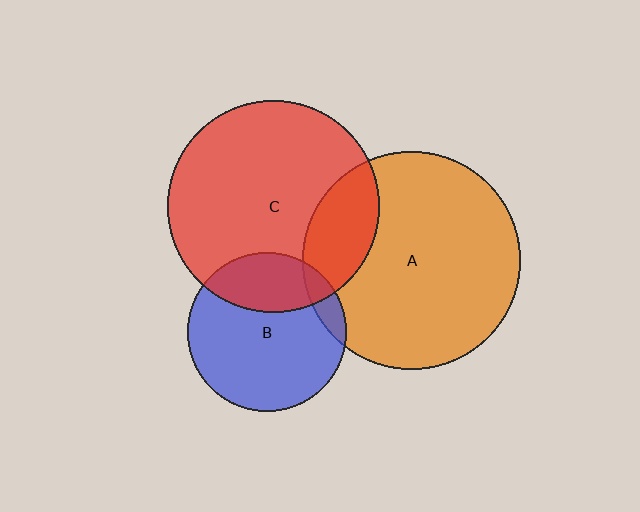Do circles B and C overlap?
Yes.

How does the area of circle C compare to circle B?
Approximately 1.8 times.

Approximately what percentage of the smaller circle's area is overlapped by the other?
Approximately 30%.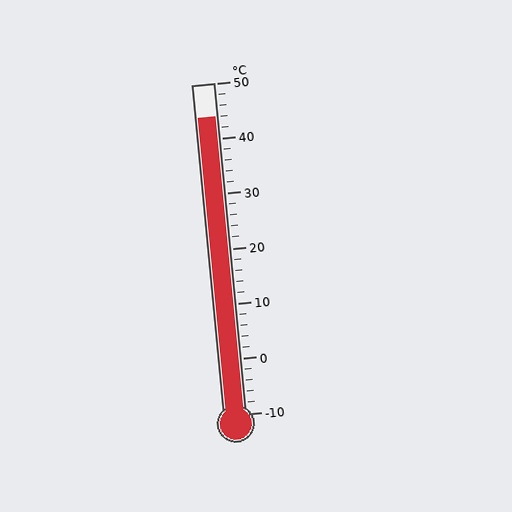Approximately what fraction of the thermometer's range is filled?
The thermometer is filled to approximately 90% of its range.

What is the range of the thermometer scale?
The thermometer scale ranges from -10°C to 50°C.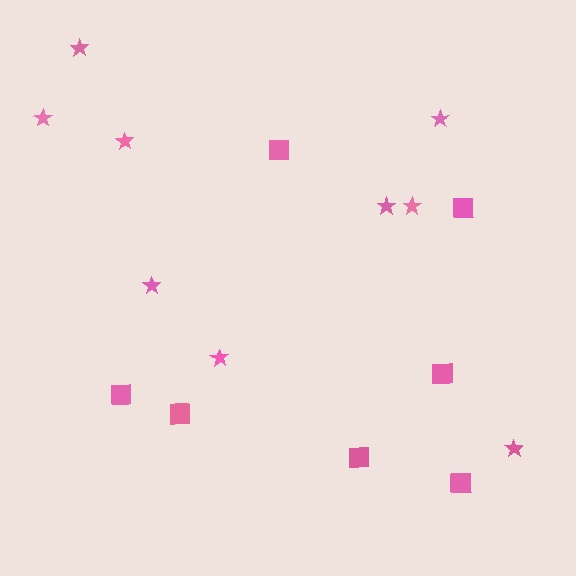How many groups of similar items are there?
There are 2 groups: one group of stars (9) and one group of squares (7).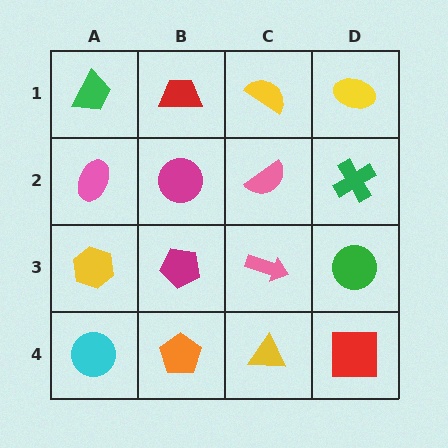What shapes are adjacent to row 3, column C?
A pink semicircle (row 2, column C), a yellow triangle (row 4, column C), a magenta pentagon (row 3, column B), a green circle (row 3, column D).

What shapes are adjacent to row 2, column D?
A yellow ellipse (row 1, column D), a green circle (row 3, column D), a pink semicircle (row 2, column C).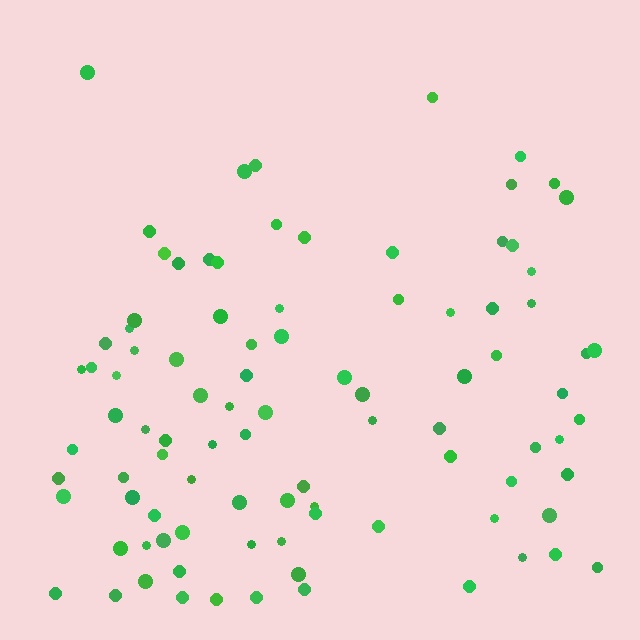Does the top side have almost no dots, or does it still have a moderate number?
Still a moderate number, just noticeably fewer than the bottom.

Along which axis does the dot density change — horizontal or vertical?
Vertical.